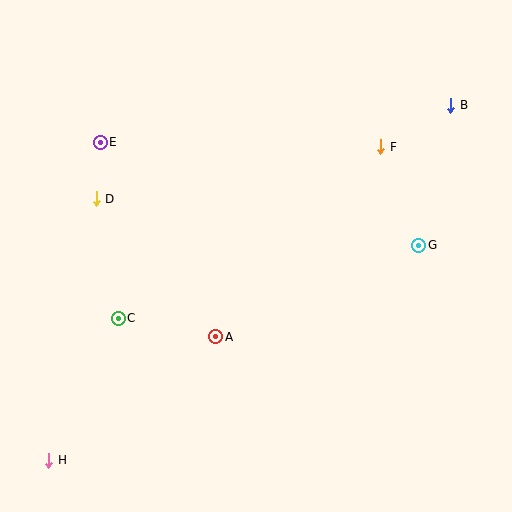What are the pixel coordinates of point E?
Point E is at (100, 142).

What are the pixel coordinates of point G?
Point G is at (419, 245).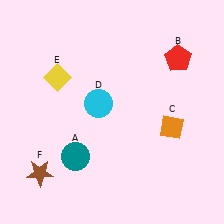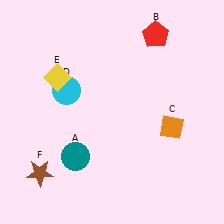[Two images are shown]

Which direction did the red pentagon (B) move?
The red pentagon (B) moved up.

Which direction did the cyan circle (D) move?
The cyan circle (D) moved left.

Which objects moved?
The objects that moved are: the red pentagon (B), the cyan circle (D).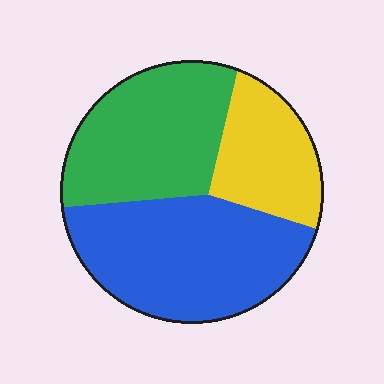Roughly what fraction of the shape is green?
Green takes up about one third (1/3) of the shape.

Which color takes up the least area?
Yellow, at roughly 20%.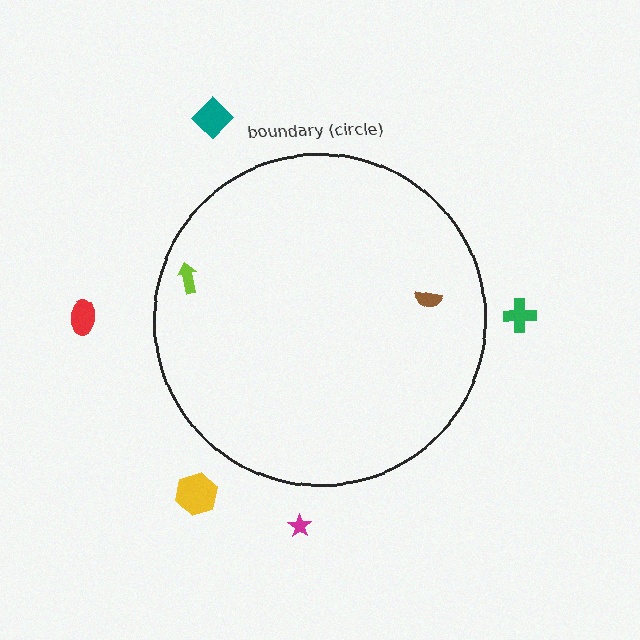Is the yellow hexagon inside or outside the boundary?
Outside.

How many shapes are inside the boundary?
2 inside, 5 outside.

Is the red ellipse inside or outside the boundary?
Outside.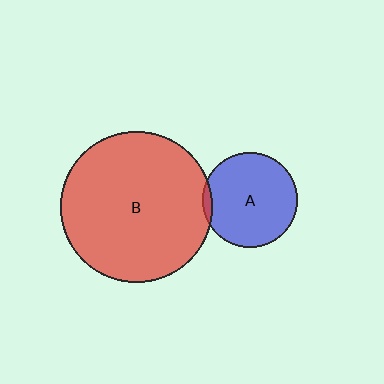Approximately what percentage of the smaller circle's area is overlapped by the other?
Approximately 5%.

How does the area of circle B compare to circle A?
Approximately 2.5 times.